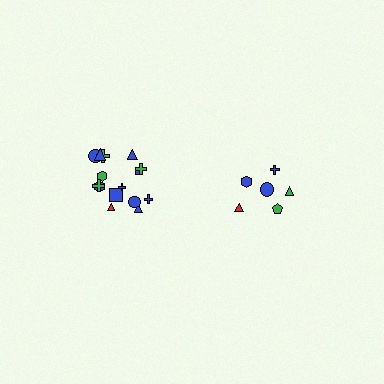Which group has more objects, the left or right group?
The left group.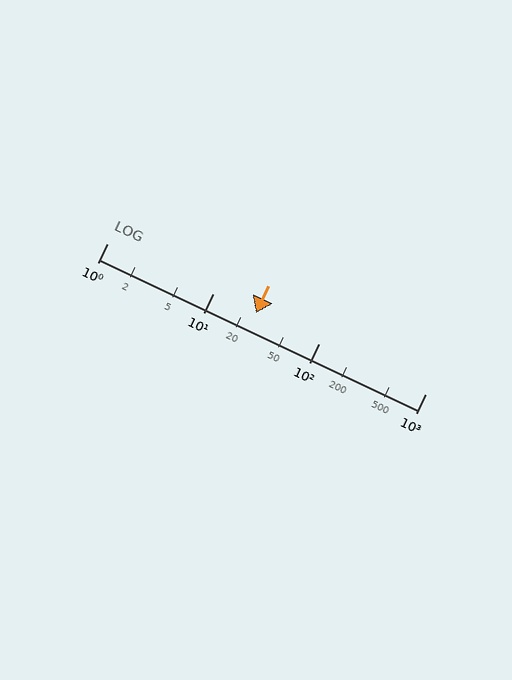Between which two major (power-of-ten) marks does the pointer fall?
The pointer is between 10 and 100.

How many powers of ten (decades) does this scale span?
The scale spans 3 decades, from 1 to 1000.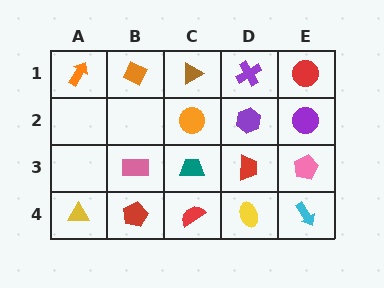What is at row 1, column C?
A brown triangle.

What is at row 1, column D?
A purple cross.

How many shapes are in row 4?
5 shapes.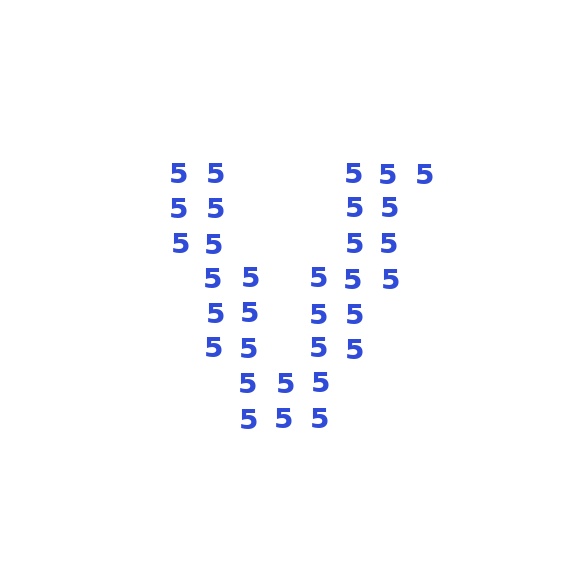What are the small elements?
The small elements are digit 5's.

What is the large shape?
The large shape is the letter V.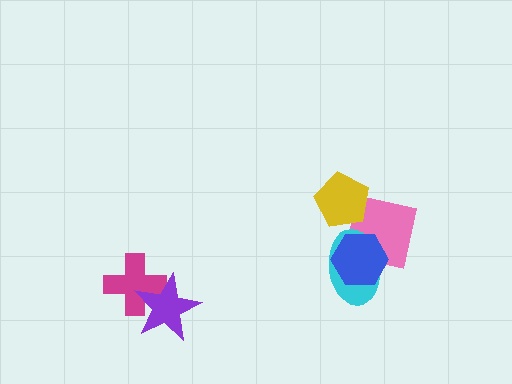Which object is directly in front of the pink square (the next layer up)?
The cyan ellipse is directly in front of the pink square.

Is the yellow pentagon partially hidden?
No, no other shape covers it.